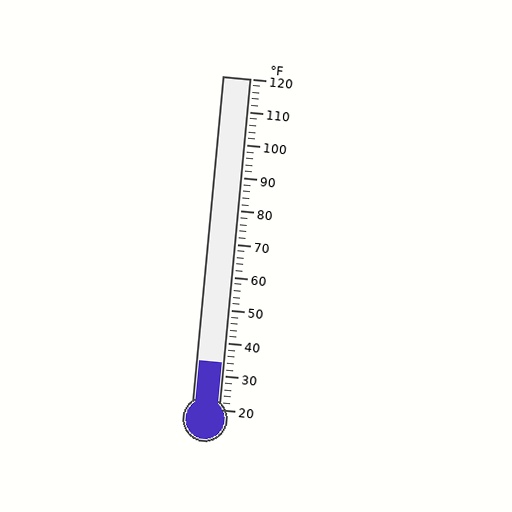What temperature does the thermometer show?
The thermometer shows approximately 34°F.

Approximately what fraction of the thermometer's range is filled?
The thermometer is filled to approximately 15% of its range.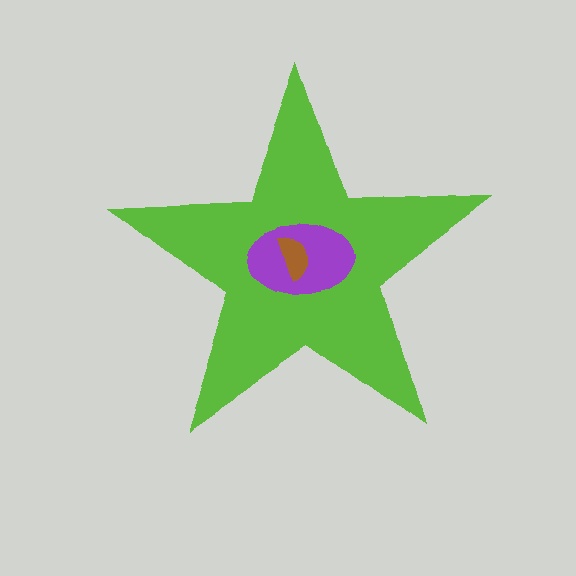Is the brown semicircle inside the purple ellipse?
Yes.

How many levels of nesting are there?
3.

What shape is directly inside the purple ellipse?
The brown semicircle.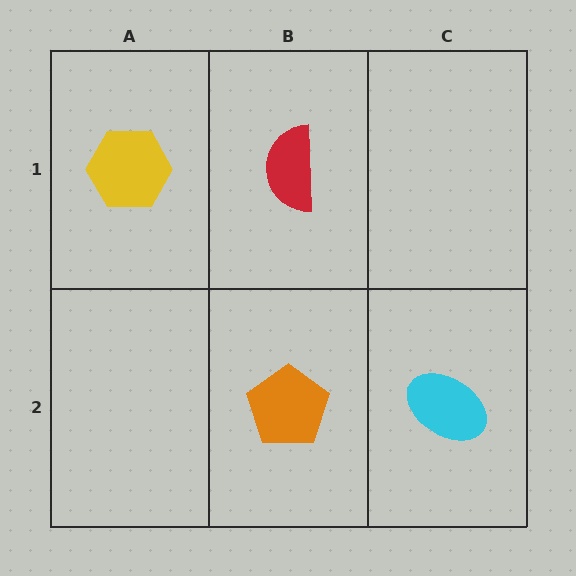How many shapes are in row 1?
2 shapes.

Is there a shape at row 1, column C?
No, that cell is empty.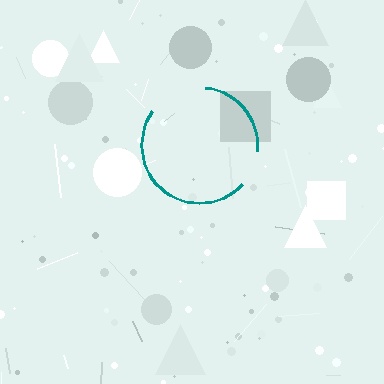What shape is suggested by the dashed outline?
The dashed outline suggests a circle.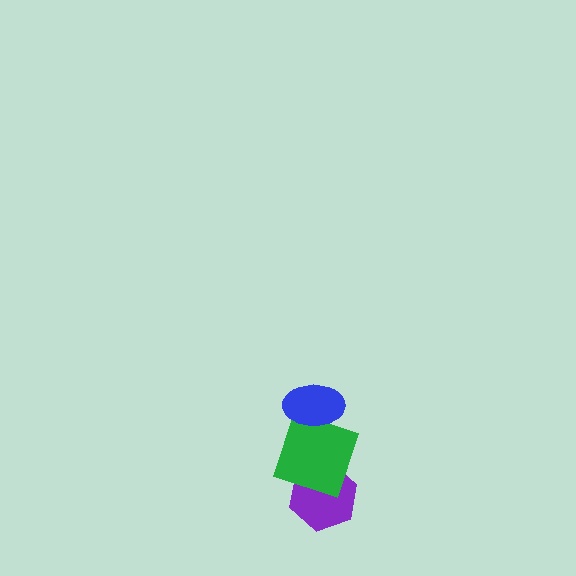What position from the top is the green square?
The green square is 2nd from the top.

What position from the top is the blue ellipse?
The blue ellipse is 1st from the top.